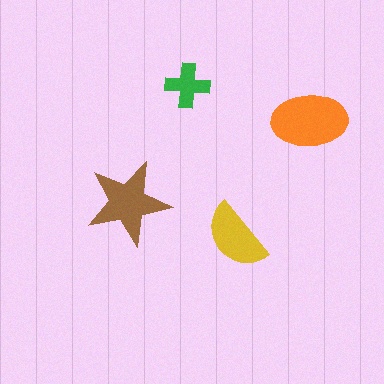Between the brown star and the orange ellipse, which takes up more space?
The orange ellipse.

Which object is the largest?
The orange ellipse.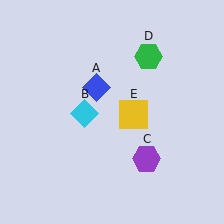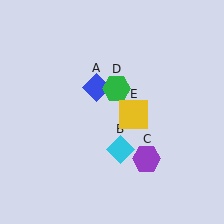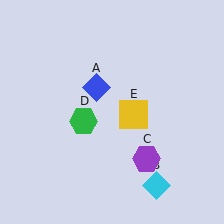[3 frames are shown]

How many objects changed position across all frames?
2 objects changed position: cyan diamond (object B), green hexagon (object D).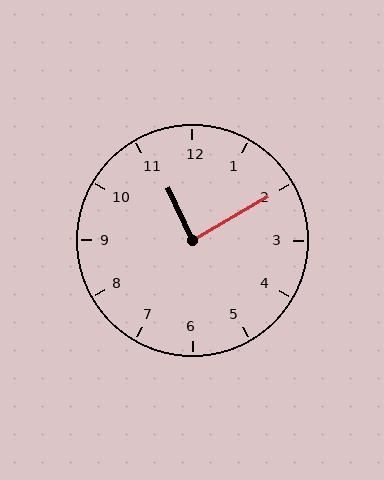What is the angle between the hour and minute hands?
Approximately 85 degrees.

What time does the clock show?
11:10.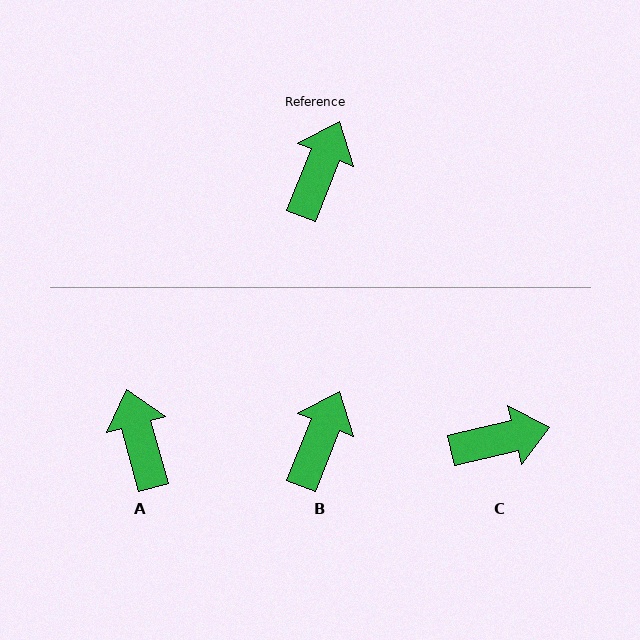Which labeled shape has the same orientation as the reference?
B.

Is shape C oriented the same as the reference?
No, it is off by about 55 degrees.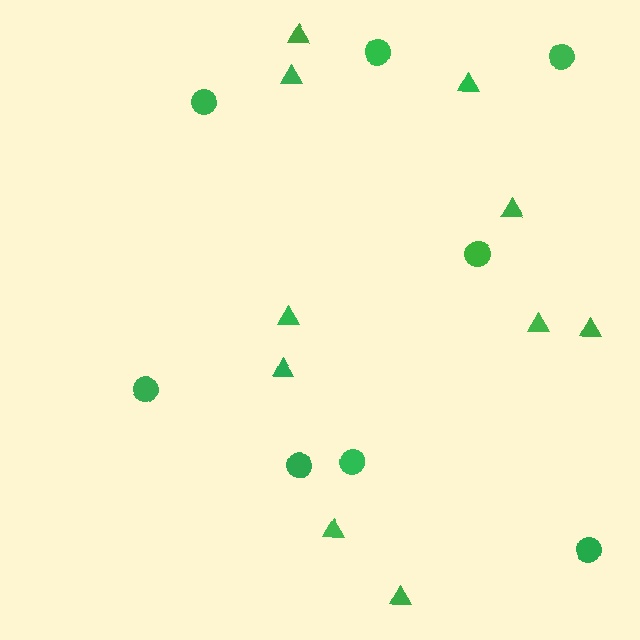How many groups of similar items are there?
There are 2 groups: one group of triangles (10) and one group of circles (8).